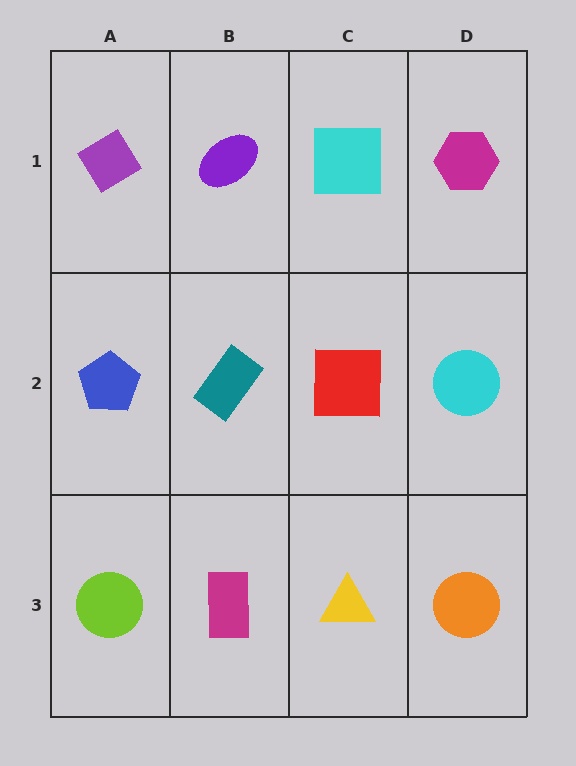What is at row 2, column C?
A red square.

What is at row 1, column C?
A cyan square.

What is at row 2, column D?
A cyan circle.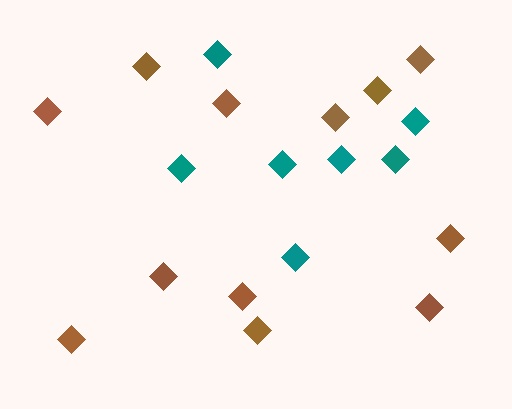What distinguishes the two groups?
There are 2 groups: one group of teal diamonds (7) and one group of brown diamonds (12).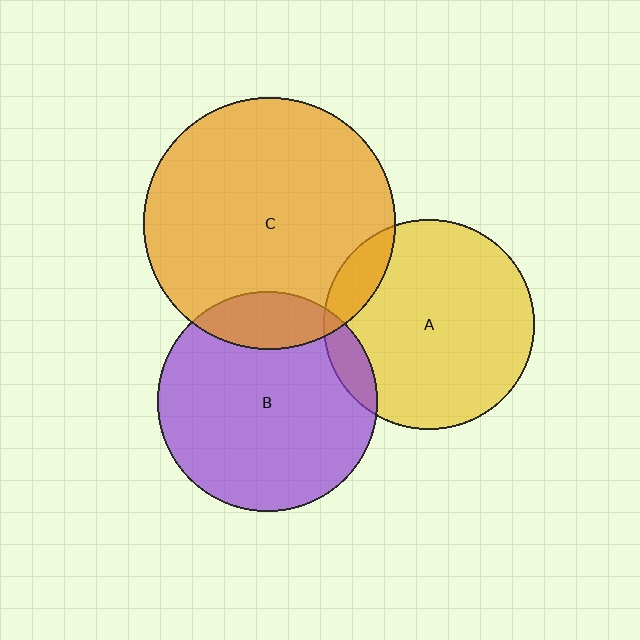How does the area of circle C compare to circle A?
Approximately 1.4 times.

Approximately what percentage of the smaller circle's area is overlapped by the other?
Approximately 10%.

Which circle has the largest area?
Circle C (orange).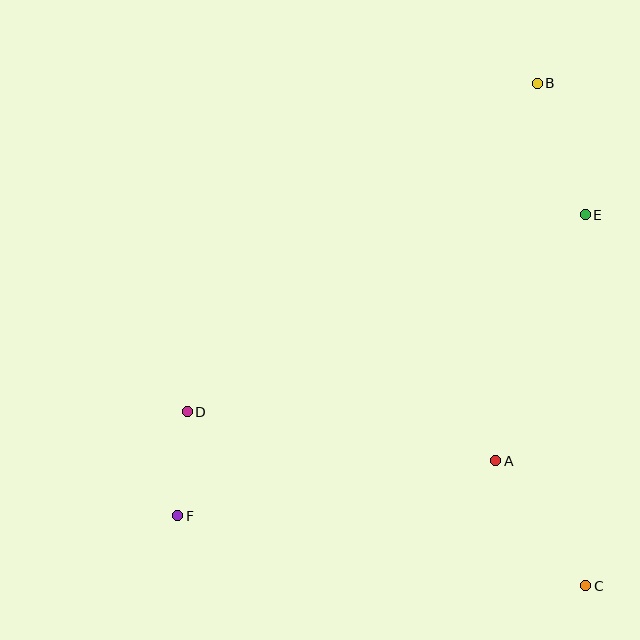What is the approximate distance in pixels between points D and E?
The distance between D and E is approximately 444 pixels.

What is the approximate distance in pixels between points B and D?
The distance between B and D is approximately 480 pixels.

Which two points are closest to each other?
Points D and F are closest to each other.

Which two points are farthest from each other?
Points B and F are farthest from each other.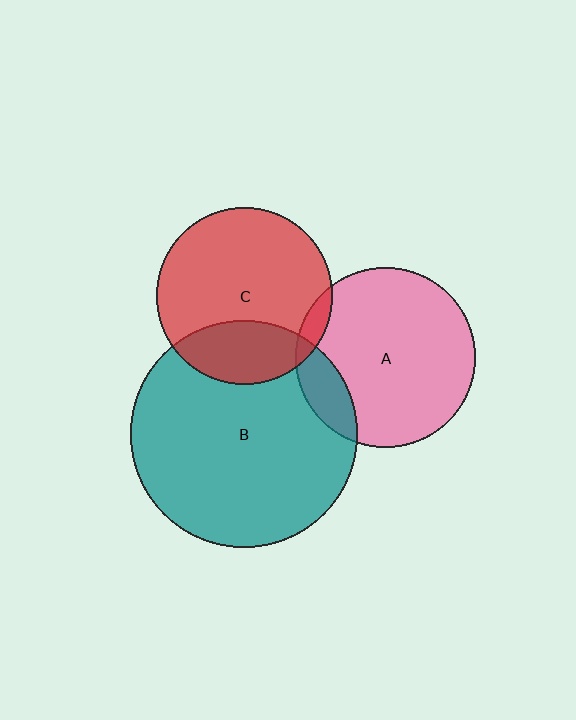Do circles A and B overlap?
Yes.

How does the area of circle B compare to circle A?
Approximately 1.6 times.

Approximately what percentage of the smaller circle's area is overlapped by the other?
Approximately 15%.